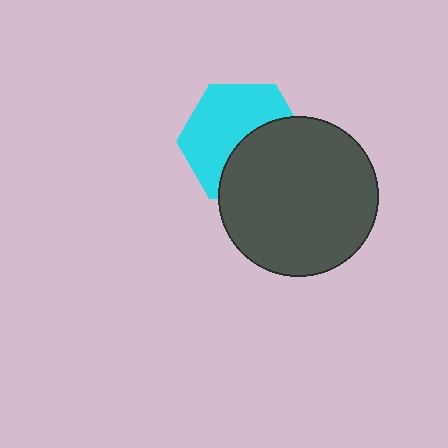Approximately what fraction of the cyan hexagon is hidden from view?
Roughly 44% of the cyan hexagon is hidden behind the dark gray circle.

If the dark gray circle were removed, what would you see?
You would see the complete cyan hexagon.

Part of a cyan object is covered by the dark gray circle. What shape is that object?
It is a hexagon.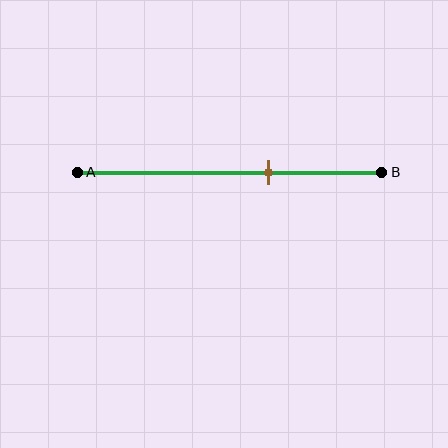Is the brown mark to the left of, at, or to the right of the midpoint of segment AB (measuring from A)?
The brown mark is to the right of the midpoint of segment AB.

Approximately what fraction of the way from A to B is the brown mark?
The brown mark is approximately 65% of the way from A to B.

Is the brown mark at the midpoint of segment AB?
No, the mark is at about 65% from A, not at the 50% midpoint.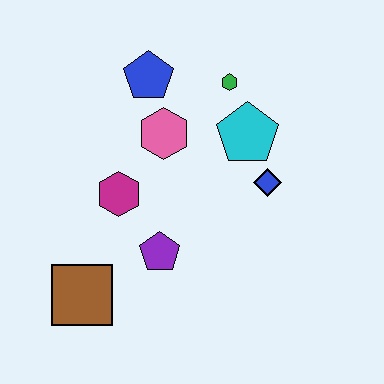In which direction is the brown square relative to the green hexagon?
The brown square is below the green hexagon.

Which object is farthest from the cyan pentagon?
The brown square is farthest from the cyan pentagon.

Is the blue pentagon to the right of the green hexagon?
No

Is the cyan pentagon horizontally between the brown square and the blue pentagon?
No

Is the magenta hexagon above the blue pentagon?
No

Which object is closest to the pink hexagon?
The blue pentagon is closest to the pink hexagon.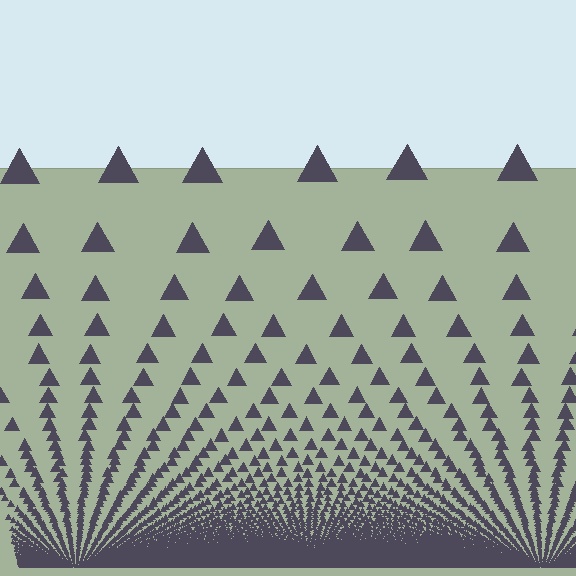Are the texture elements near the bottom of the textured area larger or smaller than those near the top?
Smaller. The gradient is inverted — elements near the bottom are smaller and denser.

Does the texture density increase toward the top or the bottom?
Density increases toward the bottom.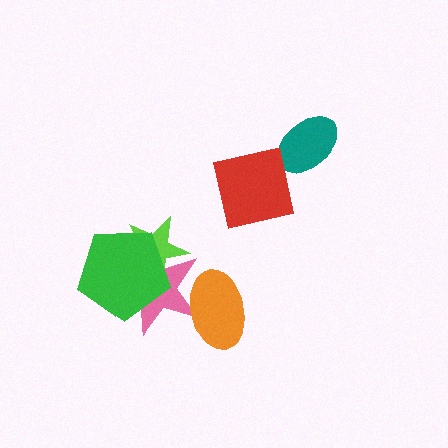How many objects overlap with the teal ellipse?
1 object overlaps with the teal ellipse.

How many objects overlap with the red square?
1 object overlaps with the red square.